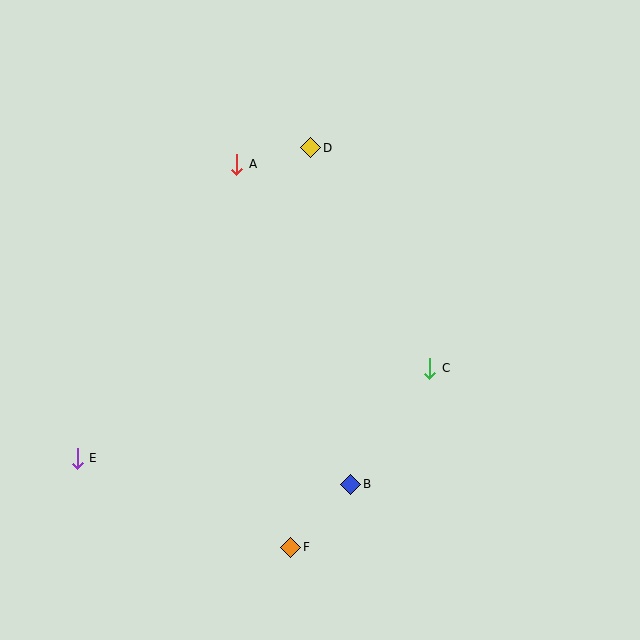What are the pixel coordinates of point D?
Point D is at (311, 148).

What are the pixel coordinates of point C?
Point C is at (430, 368).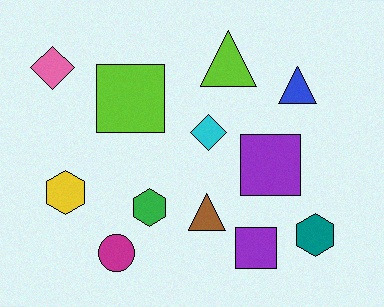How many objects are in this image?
There are 12 objects.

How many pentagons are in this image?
There are no pentagons.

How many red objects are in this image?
There are no red objects.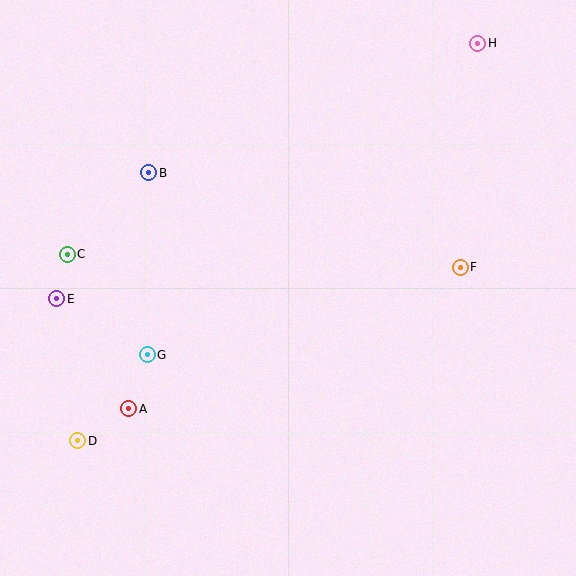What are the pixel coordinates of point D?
Point D is at (78, 441).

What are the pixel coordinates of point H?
Point H is at (478, 43).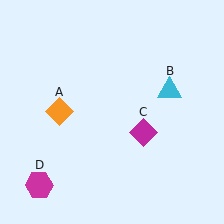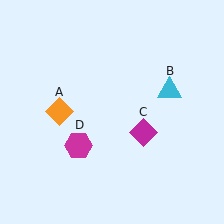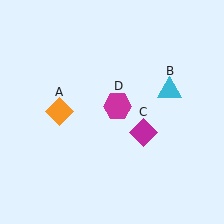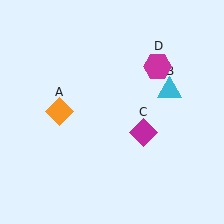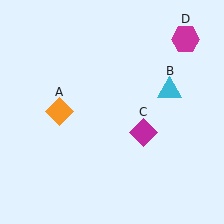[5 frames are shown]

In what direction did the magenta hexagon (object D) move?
The magenta hexagon (object D) moved up and to the right.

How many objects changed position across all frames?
1 object changed position: magenta hexagon (object D).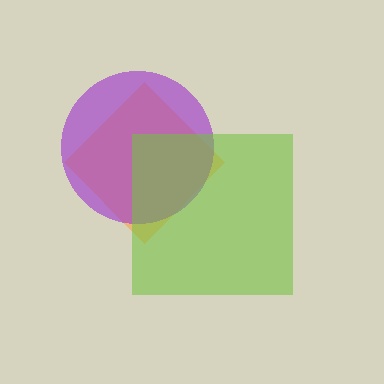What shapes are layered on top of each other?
The layered shapes are: an orange diamond, a purple circle, a lime square.